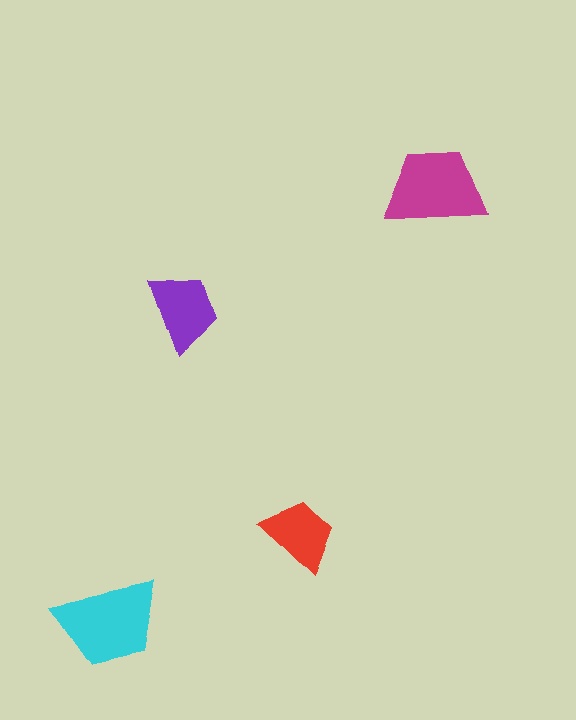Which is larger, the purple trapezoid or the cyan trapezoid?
The cyan one.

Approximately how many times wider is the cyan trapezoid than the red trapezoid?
About 1.5 times wider.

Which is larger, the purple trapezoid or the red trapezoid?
The purple one.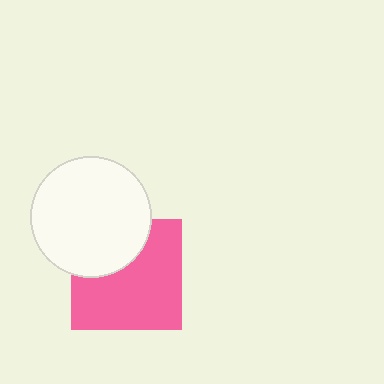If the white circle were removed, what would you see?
You would see the complete pink square.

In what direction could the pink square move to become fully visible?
The pink square could move down. That would shift it out from behind the white circle entirely.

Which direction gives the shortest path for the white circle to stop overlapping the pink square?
Moving up gives the shortest separation.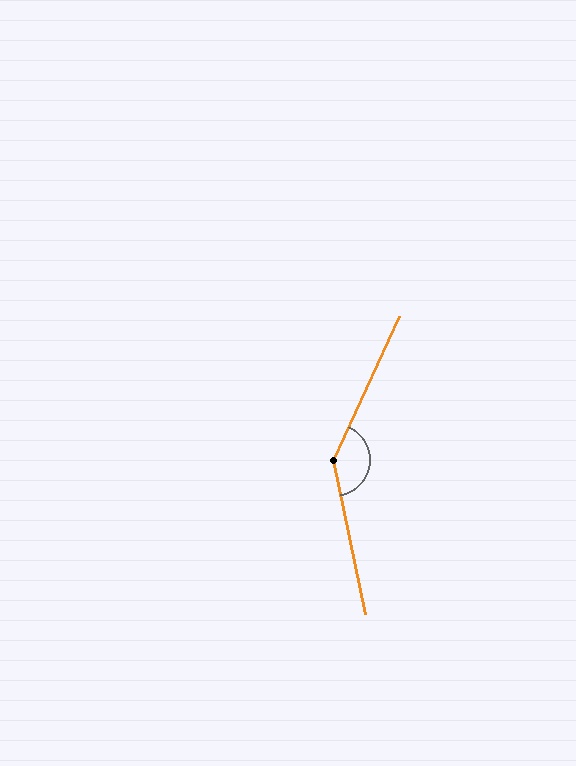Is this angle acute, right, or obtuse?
It is obtuse.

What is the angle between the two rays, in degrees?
Approximately 144 degrees.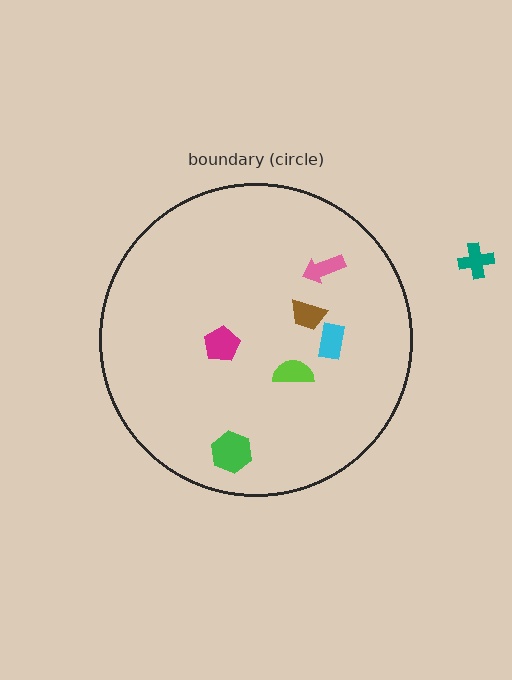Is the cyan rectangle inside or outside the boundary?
Inside.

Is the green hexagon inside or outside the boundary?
Inside.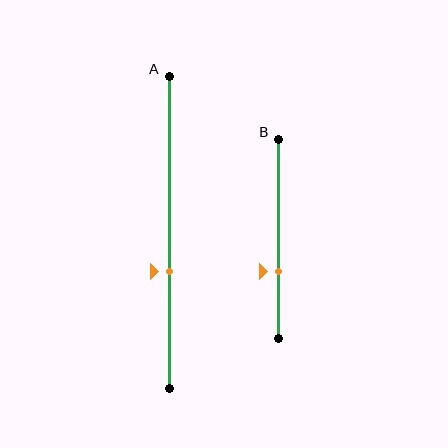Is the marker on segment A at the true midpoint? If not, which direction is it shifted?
No, the marker on segment A is shifted downward by about 13% of the segment length.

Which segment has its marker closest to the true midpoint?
Segment A has its marker closest to the true midpoint.